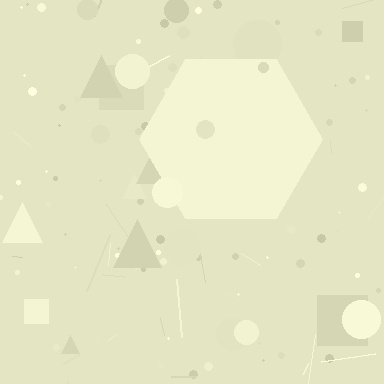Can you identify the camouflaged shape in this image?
The camouflaged shape is a hexagon.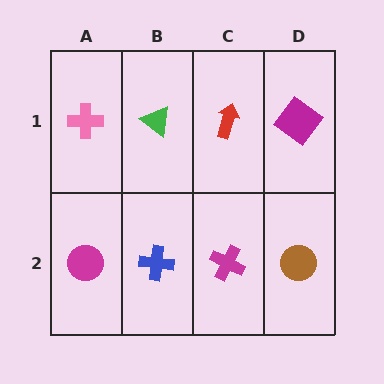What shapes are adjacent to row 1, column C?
A magenta cross (row 2, column C), a green triangle (row 1, column B), a magenta diamond (row 1, column D).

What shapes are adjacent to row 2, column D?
A magenta diamond (row 1, column D), a magenta cross (row 2, column C).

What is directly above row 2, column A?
A pink cross.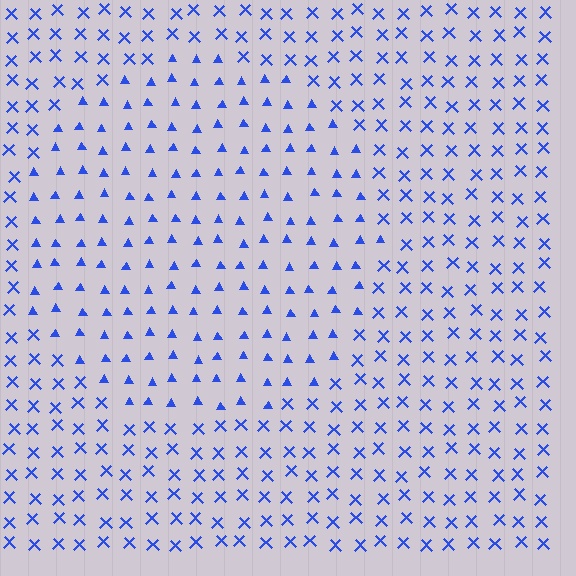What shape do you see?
I see a circle.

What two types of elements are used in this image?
The image uses triangles inside the circle region and X marks outside it.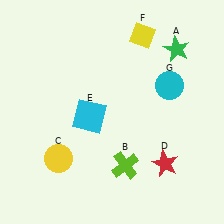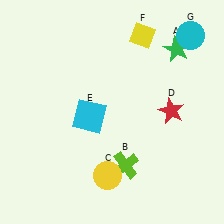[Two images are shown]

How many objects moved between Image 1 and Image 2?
3 objects moved between the two images.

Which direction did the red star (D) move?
The red star (D) moved up.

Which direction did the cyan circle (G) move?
The cyan circle (G) moved up.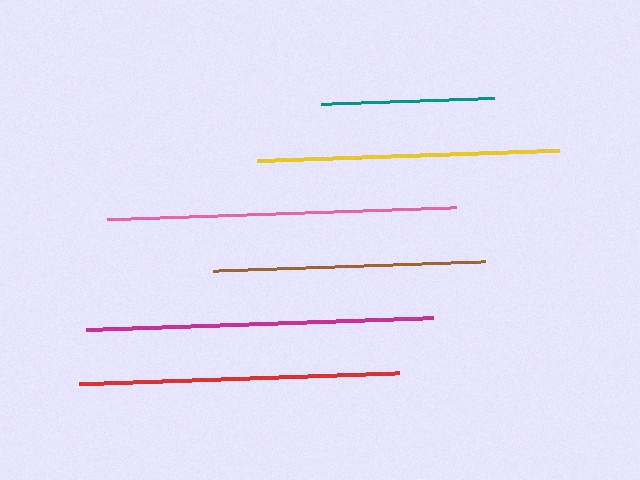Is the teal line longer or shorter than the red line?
The red line is longer than the teal line.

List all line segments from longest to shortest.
From longest to shortest: pink, magenta, red, yellow, brown, teal.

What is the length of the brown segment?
The brown segment is approximately 272 pixels long.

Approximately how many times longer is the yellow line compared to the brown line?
The yellow line is approximately 1.1 times the length of the brown line.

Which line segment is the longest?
The pink line is the longest at approximately 349 pixels.